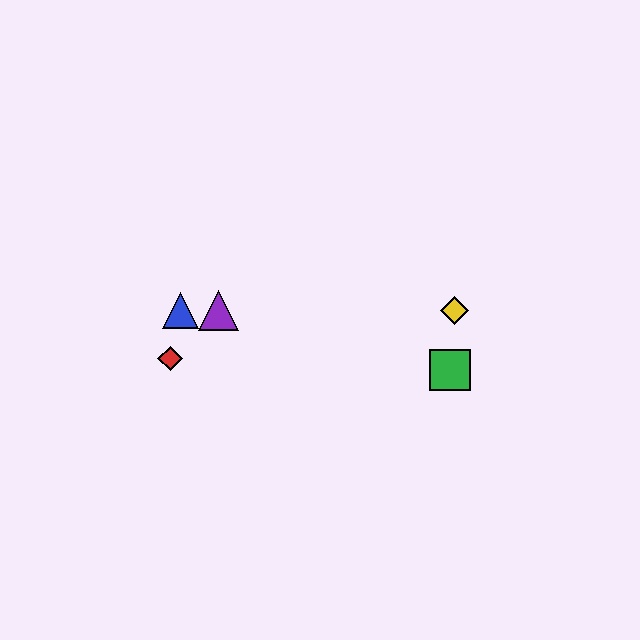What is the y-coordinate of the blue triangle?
The blue triangle is at y≈311.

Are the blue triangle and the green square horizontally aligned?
No, the blue triangle is at y≈311 and the green square is at y≈370.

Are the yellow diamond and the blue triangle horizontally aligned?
Yes, both are at y≈311.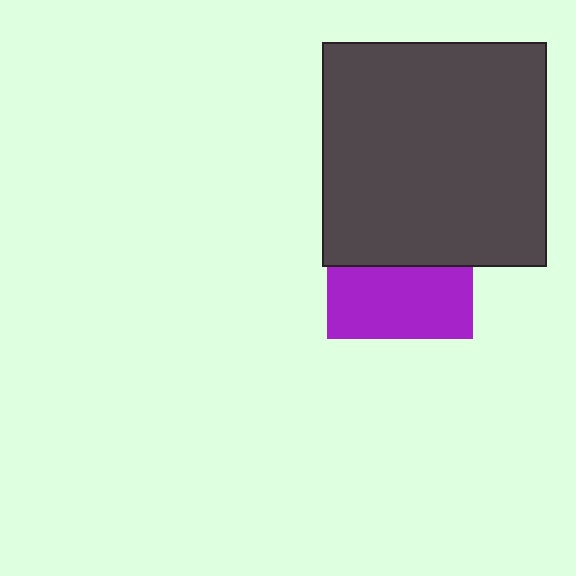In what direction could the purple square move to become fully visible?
The purple square could move down. That would shift it out from behind the dark gray square entirely.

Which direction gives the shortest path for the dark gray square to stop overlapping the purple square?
Moving up gives the shortest separation.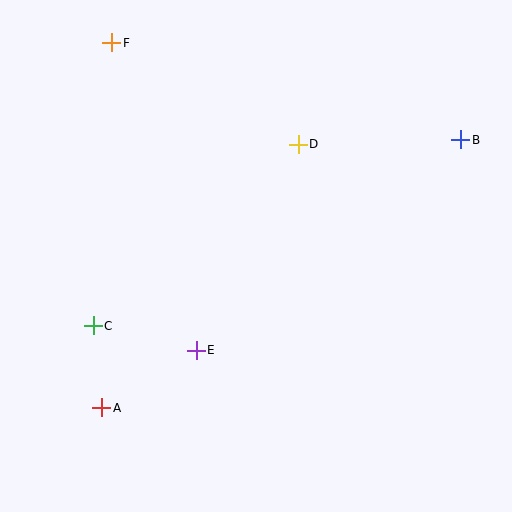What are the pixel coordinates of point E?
Point E is at (196, 351).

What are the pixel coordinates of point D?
Point D is at (298, 144).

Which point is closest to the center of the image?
Point E at (196, 351) is closest to the center.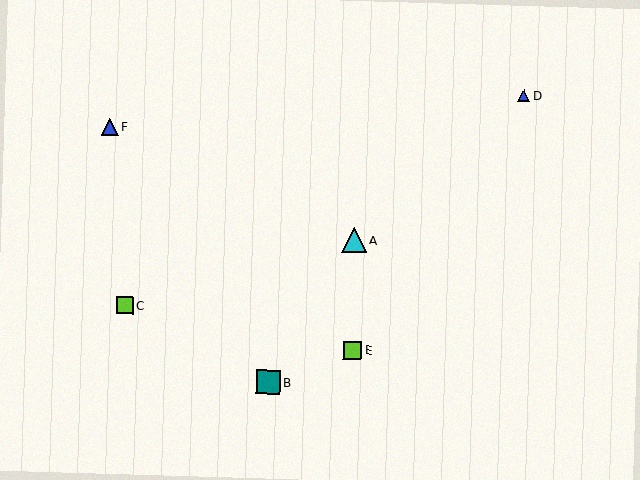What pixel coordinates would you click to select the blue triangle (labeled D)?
Click at (524, 96) to select the blue triangle D.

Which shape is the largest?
The cyan triangle (labeled A) is the largest.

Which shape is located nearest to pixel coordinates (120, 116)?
The blue triangle (labeled F) at (110, 127) is nearest to that location.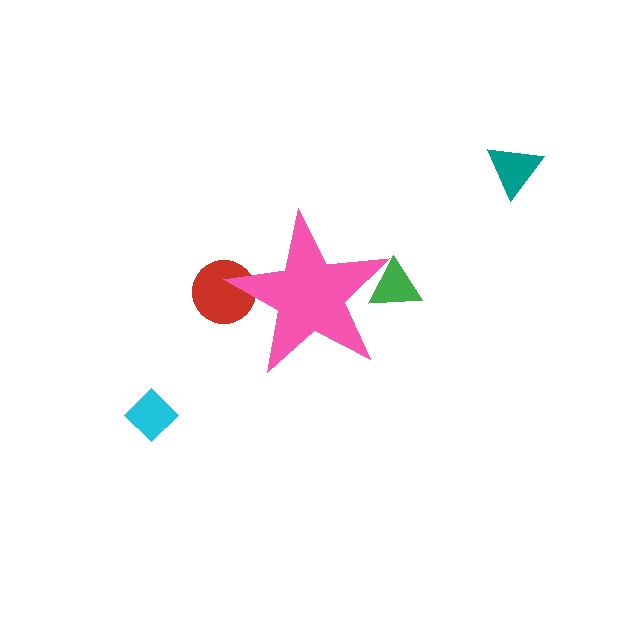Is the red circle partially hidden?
Yes, the red circle is partially hidden behind the pink star.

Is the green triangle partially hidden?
Yes, the green triangle is partially hidden behind the pink star.